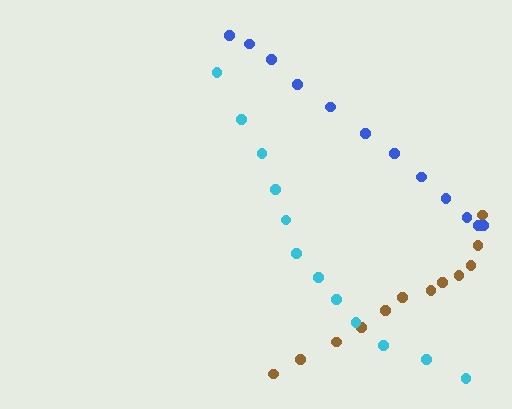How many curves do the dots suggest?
There are 3 distinct paths.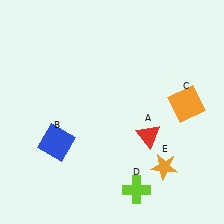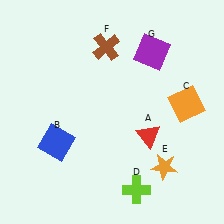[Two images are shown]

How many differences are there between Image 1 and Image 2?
There are 2 differences between the two images.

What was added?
A brown cross (F), a purple square (G) were added in Image 2.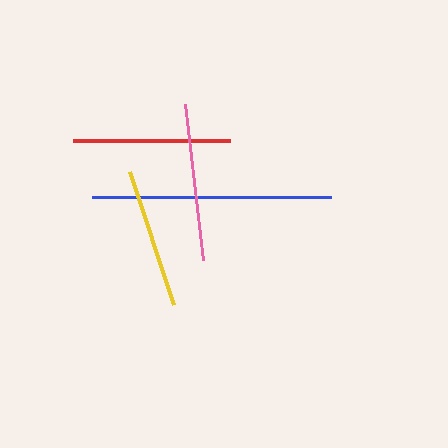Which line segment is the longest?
The blue line is the longest at approximately 239 pixels.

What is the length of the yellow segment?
The yellow segment is approximately 139 pixels long.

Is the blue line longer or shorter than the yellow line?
The blue line is longer than the yellow line.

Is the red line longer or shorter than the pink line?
The red line is longer than the pink line.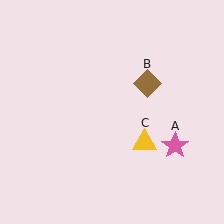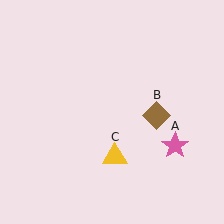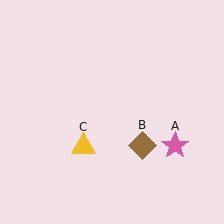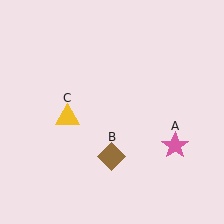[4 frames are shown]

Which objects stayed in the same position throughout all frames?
Pink star (object A) remained stationary.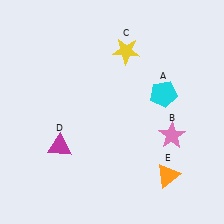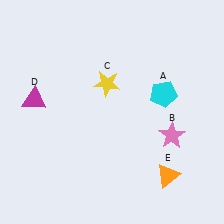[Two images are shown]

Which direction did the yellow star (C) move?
The yellow star (C) moved down.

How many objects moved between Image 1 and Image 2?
2 objects moved between the two images.